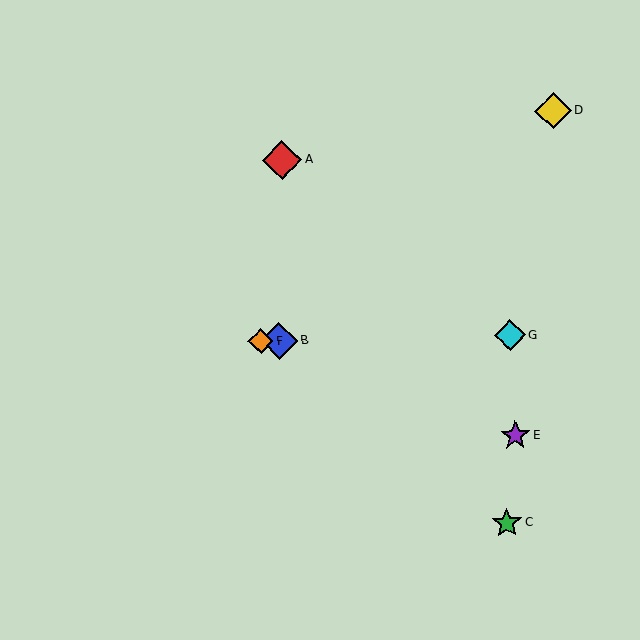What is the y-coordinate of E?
Object E is at y≈436.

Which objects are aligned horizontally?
Objects B, F, G are aligned horizontally.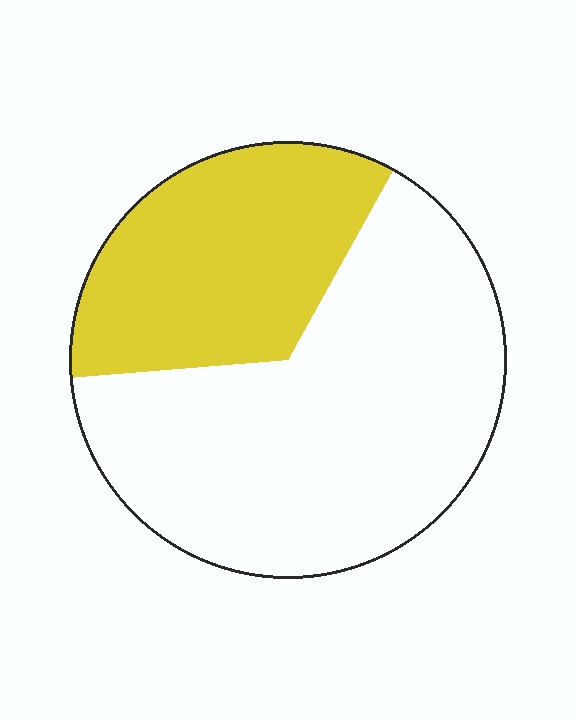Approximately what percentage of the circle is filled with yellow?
Approximately 35%.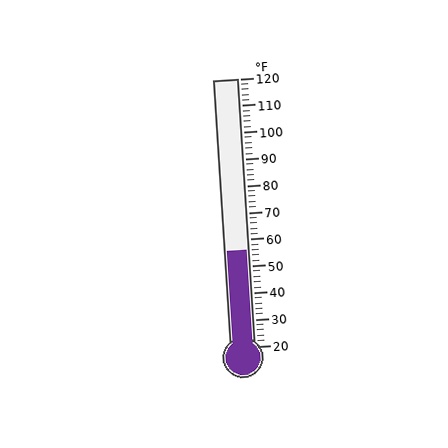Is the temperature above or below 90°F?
The temperature is below 90°F.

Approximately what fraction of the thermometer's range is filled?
The thermometer is filled to approximately 35% of its range.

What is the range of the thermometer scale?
The thermometer scale ranges from 20°F to 120°F.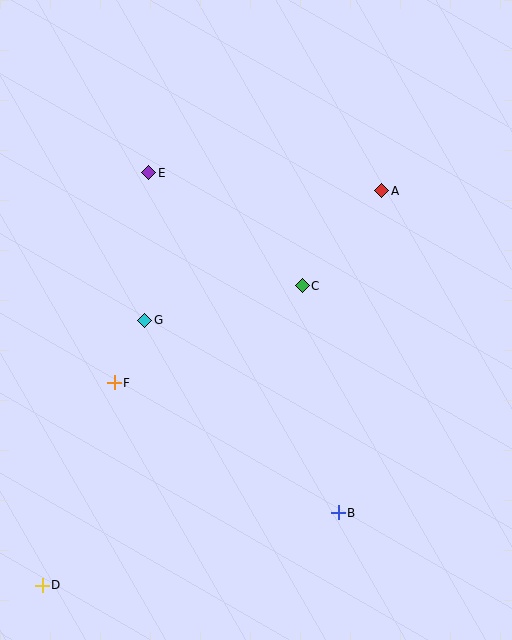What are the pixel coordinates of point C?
Point C is at (302, 286).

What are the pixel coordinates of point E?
Point E is at (149, 173).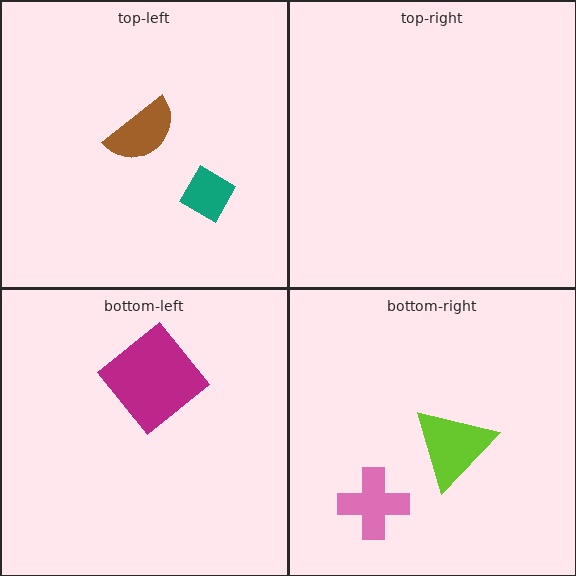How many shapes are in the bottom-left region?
1.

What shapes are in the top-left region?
The brown semicircle, the teal diamond.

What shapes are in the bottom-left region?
The magenta diamond.